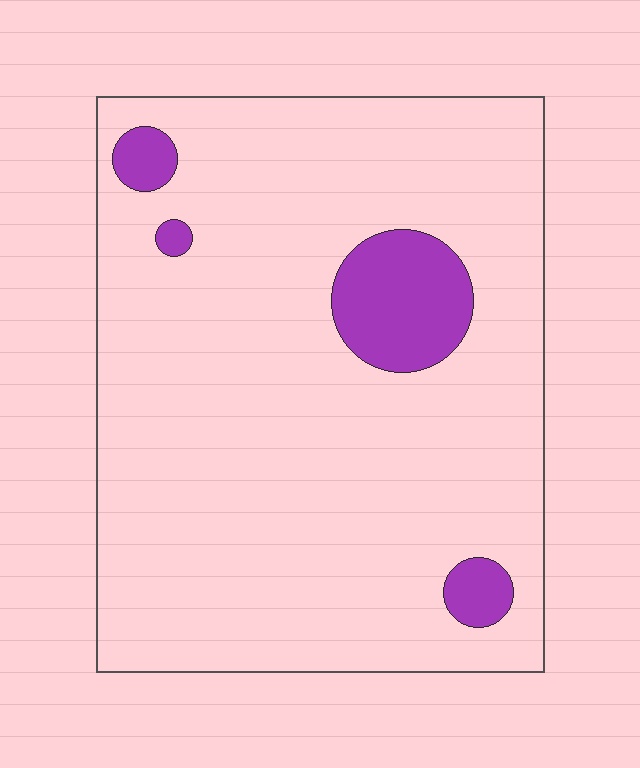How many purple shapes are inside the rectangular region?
4.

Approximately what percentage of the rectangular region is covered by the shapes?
Approximately 10%.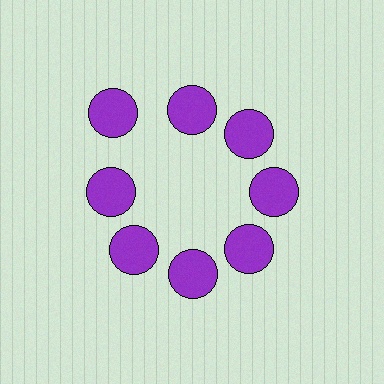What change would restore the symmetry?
The symmetry would be restored by moving it inward, back onto the ring so that all 8 circles sit at equal angles and equal distance from the center.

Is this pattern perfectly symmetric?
No. The 8 purple circles are arranged in a ring, but one element near the 10 o'clock position is pushed outward from the center, breaking the 8-fold rotational symmetry.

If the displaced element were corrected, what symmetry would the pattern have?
It would have 8-fold rotational symmetry — the pattern would map onto itself every 45 degrees.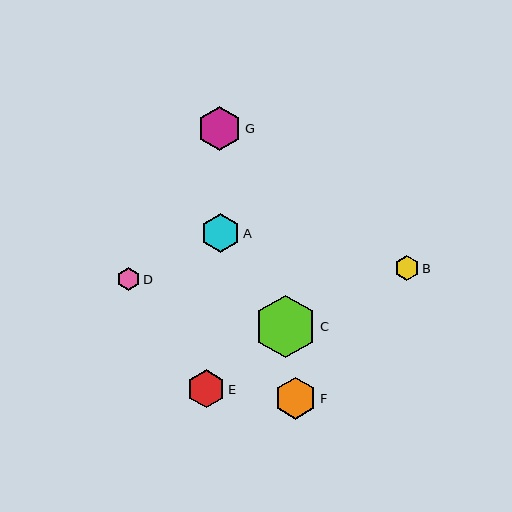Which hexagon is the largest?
Hexagon C is the largest with a size of approximately 63 pixels.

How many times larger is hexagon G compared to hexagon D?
Hexagon G is approximately 1.9 times the size of hexagon D.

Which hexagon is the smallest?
Hexagon D is the smallest with a size of approximately 23 pixels.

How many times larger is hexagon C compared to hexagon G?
Hexagon C is approximately 1.4 times the size of hexagon G.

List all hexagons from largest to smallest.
From largest to smallest: C, G, F, A, E, B, D.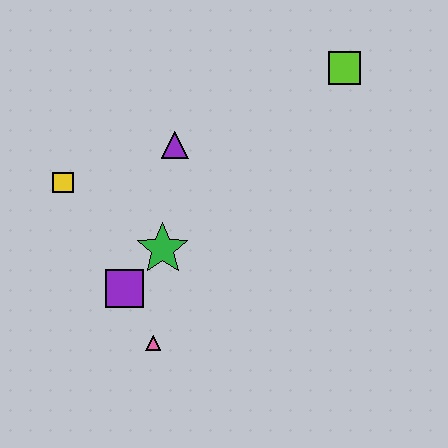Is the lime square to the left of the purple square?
No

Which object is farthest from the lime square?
The pink triangle is farthest from the lime square.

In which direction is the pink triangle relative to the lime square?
The pink triangle is below the lime square.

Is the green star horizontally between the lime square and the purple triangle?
No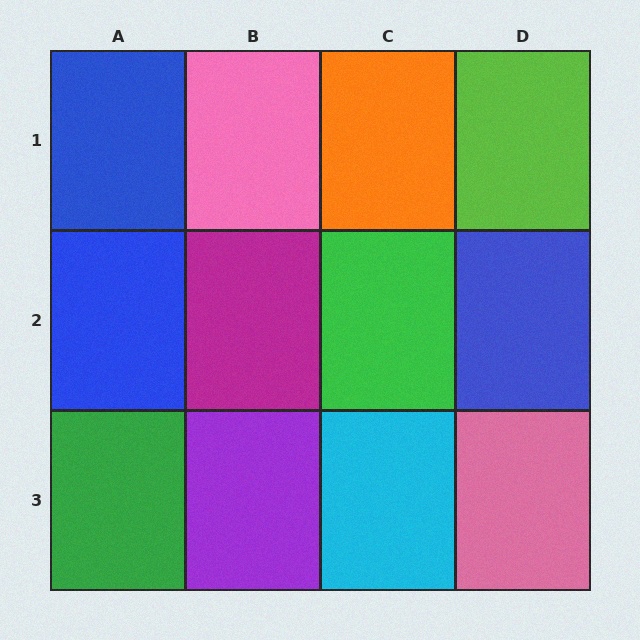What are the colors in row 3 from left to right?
Green, purple, cyan, pink.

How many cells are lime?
1 cell is lime.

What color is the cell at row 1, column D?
Lime.